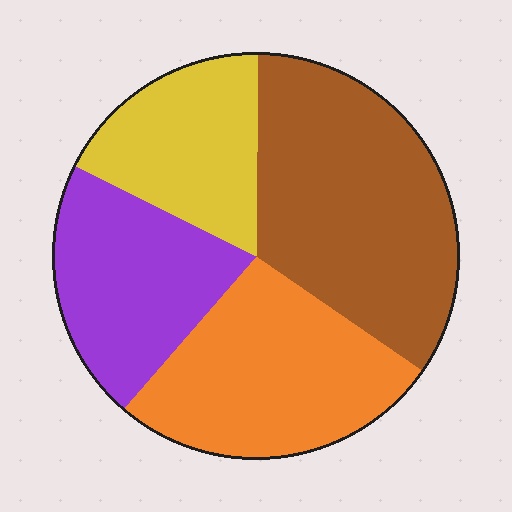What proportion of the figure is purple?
Purple covers around 20% of the figure.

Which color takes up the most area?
Brown, at roughly 35%.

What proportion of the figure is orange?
Orange covers 27% of the figure.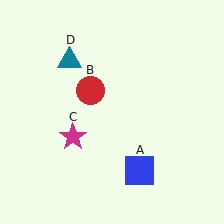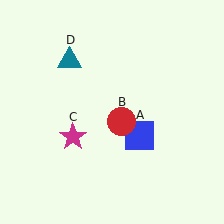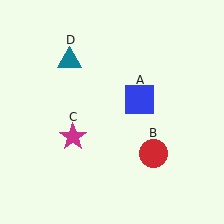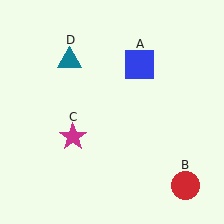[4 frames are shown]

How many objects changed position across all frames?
2 objects changed position: blue square (object A), red circle (object B).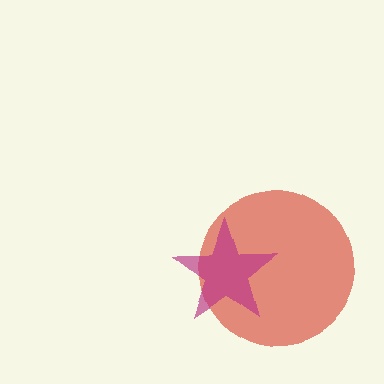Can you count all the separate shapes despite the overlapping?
Yes, there are 2 separate shapes.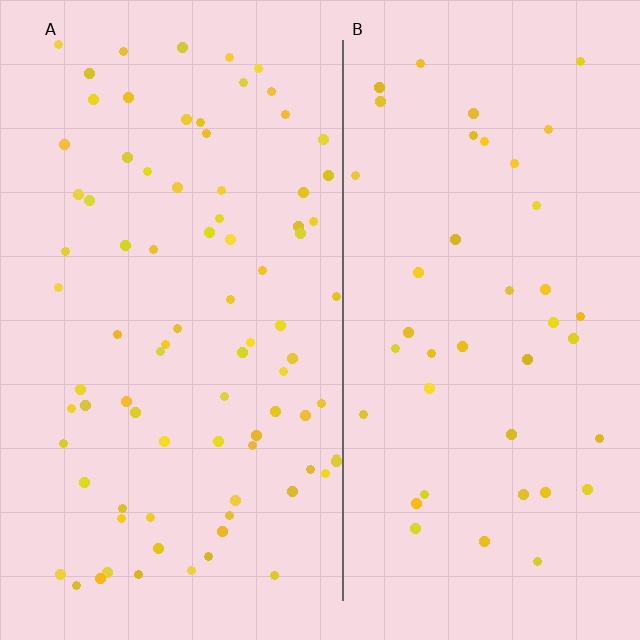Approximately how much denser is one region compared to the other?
Approximately 2.0× — region A over region B.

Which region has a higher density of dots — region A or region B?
A (the left).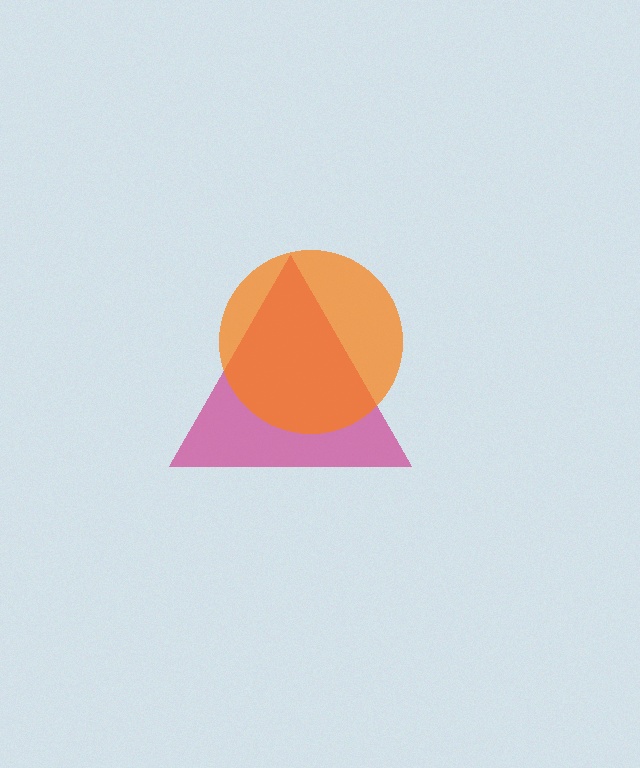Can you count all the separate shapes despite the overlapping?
Yes, there are 2 separate shapes.